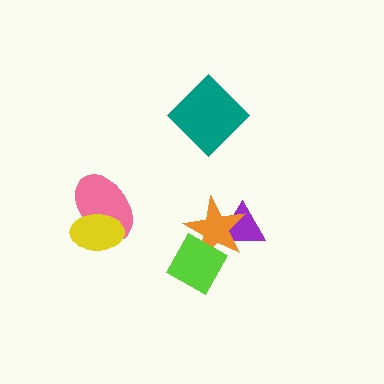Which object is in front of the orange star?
The lime diamond is in front of the orange star.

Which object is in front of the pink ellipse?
The yellow ellipse is in front of the pink ellipse.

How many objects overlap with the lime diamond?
1 object overlaps with the lime diamond.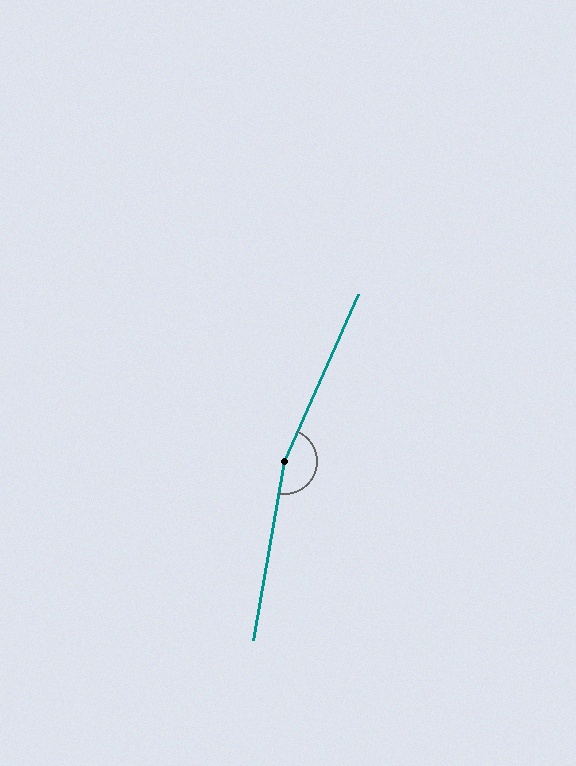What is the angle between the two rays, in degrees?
Approximately 166 degrees.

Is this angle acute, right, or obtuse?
It is obtuse.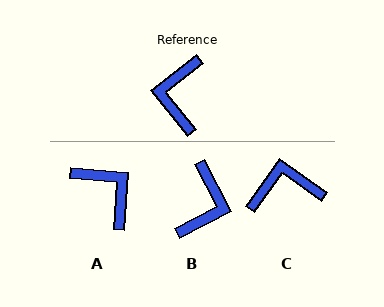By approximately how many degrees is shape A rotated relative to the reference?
Approximately 133 degrees clockwise.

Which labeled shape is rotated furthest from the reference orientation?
B, about 169 degrees away.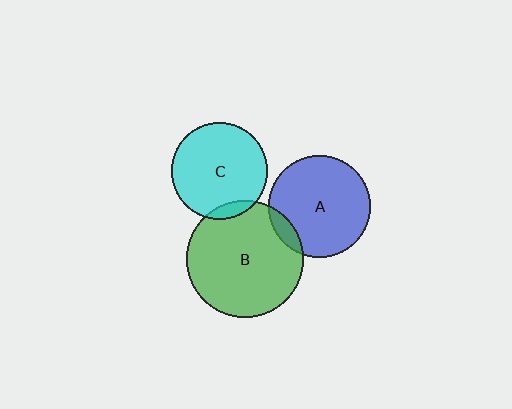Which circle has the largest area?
Circle B (green).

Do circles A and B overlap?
Yes.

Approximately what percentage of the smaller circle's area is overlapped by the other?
Approximately 10%.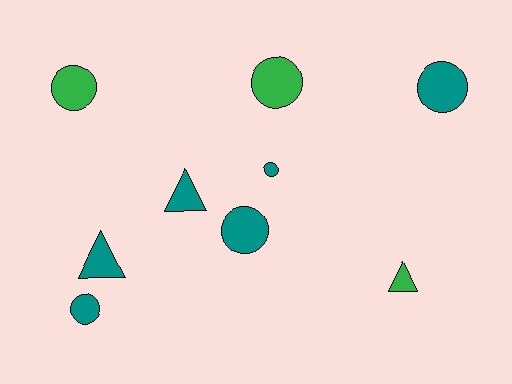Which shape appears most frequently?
Circle, with 6 objects.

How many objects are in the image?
There are 9 objects.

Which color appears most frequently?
Teal, with 6 objects.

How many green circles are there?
There are 2 green circles.